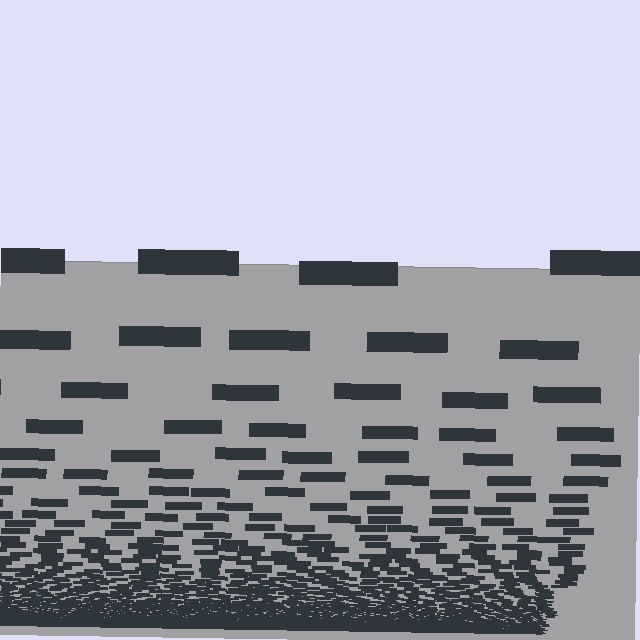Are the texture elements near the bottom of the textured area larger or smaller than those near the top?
Smaller. The gradient is inverted — elements near the bottom are smaller and denser.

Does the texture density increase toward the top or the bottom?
Density increases toward the bottom.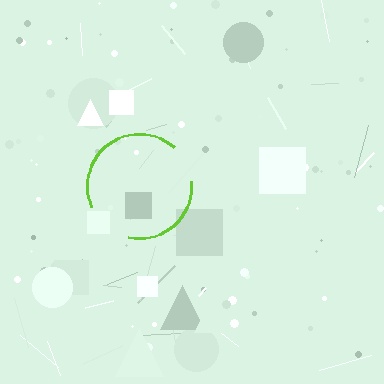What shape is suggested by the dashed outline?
The dashed outline suggests a circle.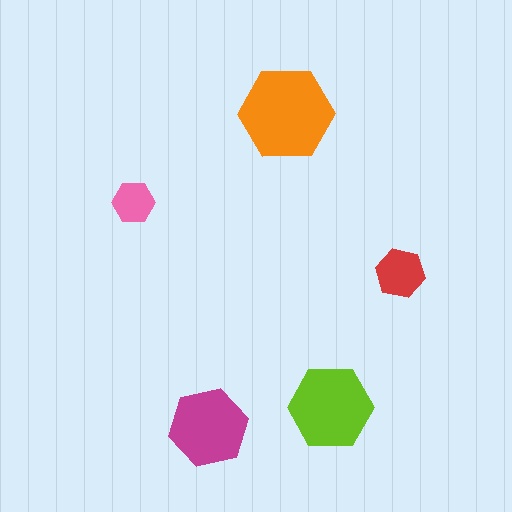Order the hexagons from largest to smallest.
the orange one, the lime one, the magenta one, the red one, the pink one.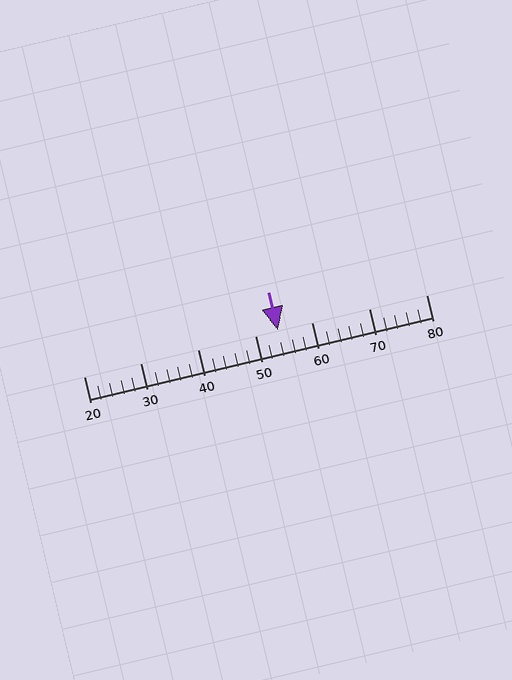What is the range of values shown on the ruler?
The ruler shows values from 20 to 80.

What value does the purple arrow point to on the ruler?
The purple arrow points to approximately 54.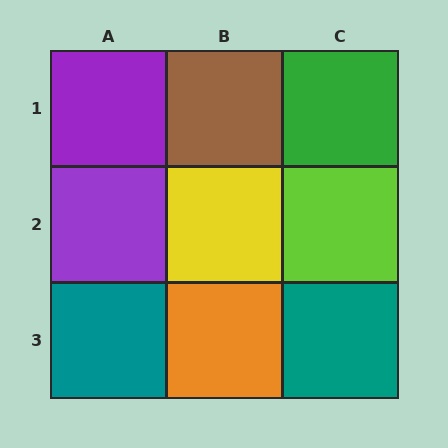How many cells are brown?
1 cell is brown.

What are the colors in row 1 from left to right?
Purple, brown, green.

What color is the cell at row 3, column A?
Teal.